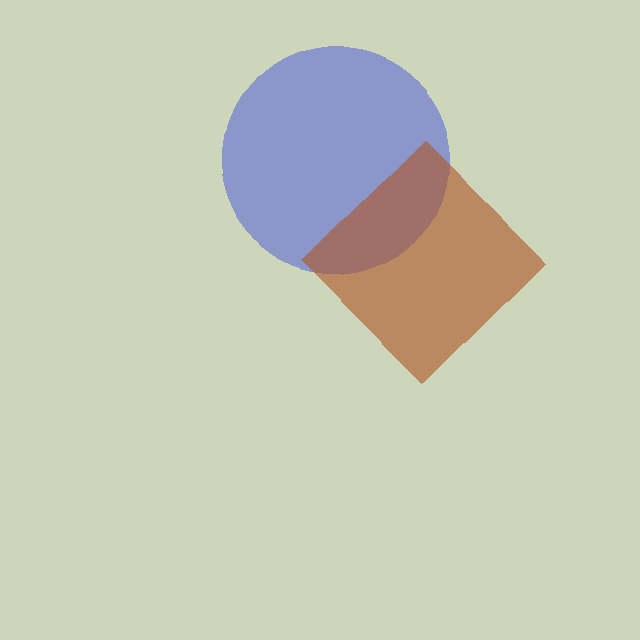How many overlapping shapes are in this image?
There are 2 overlapping shapes in the image.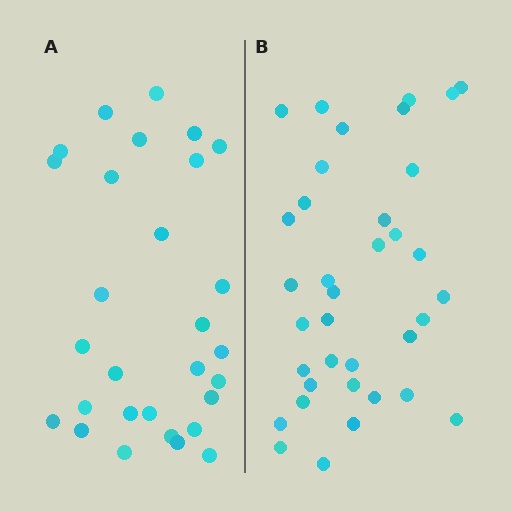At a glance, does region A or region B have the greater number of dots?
Region B (the right region) has more dots.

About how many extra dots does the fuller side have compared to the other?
Region B has roughly 8 or so more dots than region A.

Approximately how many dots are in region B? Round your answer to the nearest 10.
About 40 dots. (The exact count is 36, which rounds to 40.)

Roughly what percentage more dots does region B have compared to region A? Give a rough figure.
About 25% more.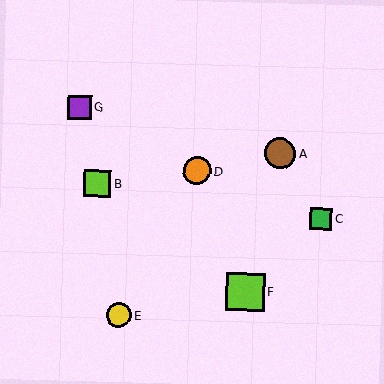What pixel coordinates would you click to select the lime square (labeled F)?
Click at (245, 292) to select the lime square F.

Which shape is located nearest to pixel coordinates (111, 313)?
The yellow circle (labeled E) at (119, 315) is nearest to that location.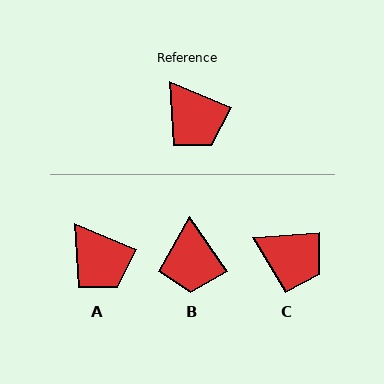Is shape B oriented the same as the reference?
No, it is off by about 33 degrees.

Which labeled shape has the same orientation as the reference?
A.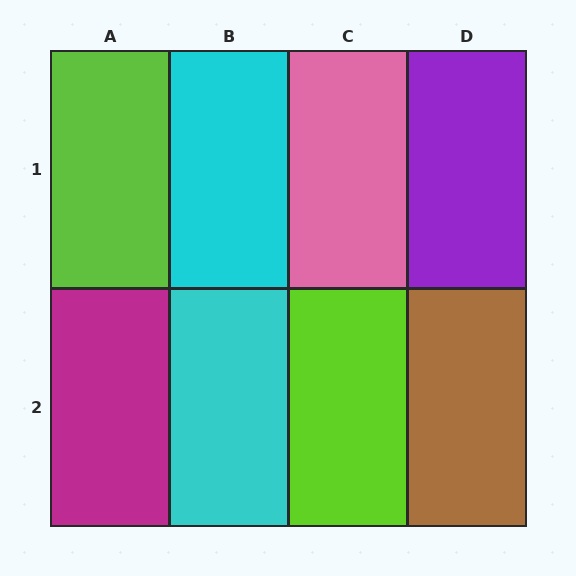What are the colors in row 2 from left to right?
Magenta, cyan, lime, brown.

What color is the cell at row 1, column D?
Purple.